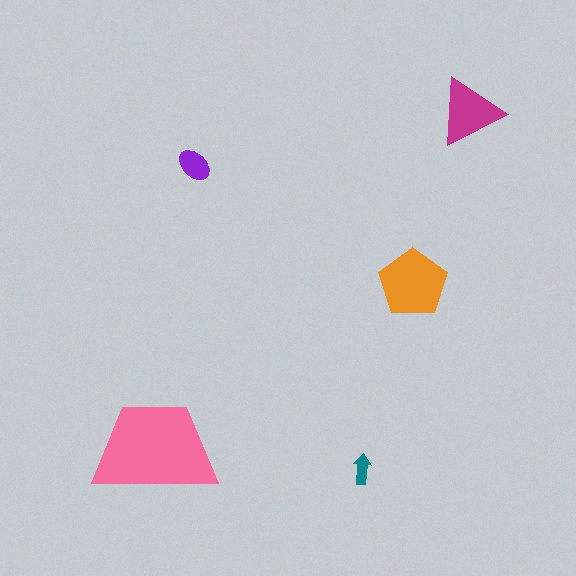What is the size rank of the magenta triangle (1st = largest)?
3rd.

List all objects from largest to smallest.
The pink trapezoid, the orange pentagon, the magenta triangle, the purple ellipse, the teal arrow.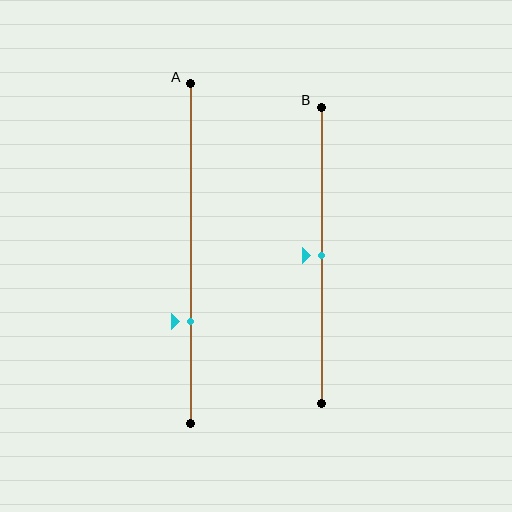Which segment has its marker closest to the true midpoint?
Segment B has its marker closest to the true midpoint.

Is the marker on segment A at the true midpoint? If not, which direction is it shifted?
No, the marker on segment A is shifted downward by about 20% of the segment length.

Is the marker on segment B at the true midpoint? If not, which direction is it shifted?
Yes, the marker on segment B is at the true midpoint.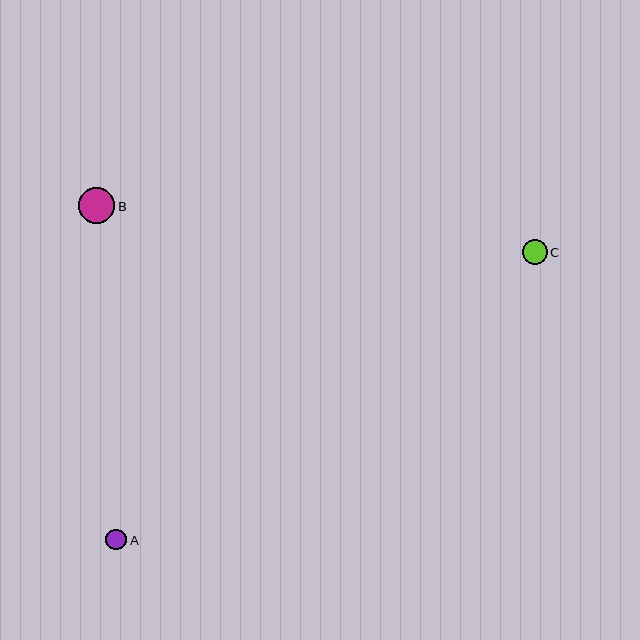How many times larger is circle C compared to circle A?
Circle C is approximately 1.2 times the size of circle A.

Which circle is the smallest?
Circle A is the smallest with a size of approximately 21 pixels.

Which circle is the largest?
Circle B is the largest with a size of approximately 36 pixels.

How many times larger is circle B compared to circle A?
Circle B is approximately 1.7 times the size of circle A.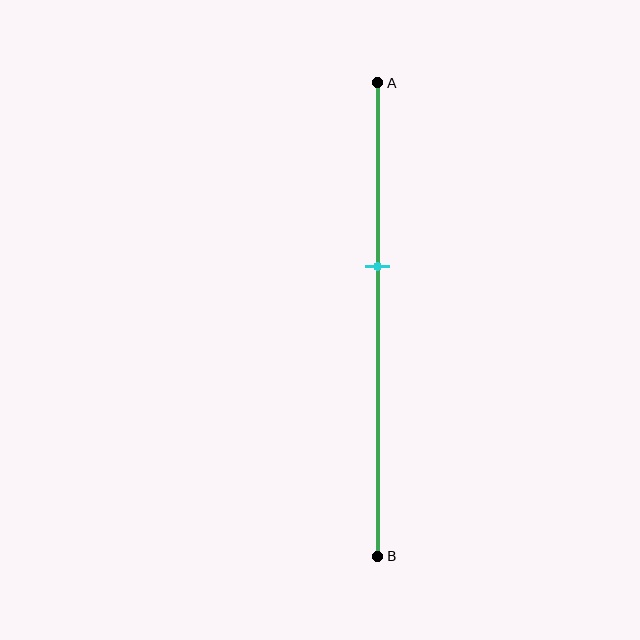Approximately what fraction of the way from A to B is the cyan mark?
The cyan mark is approximately 40% of the way from A to B.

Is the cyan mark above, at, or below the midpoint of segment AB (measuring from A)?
The cyan mark is above the midpoint of segment AB.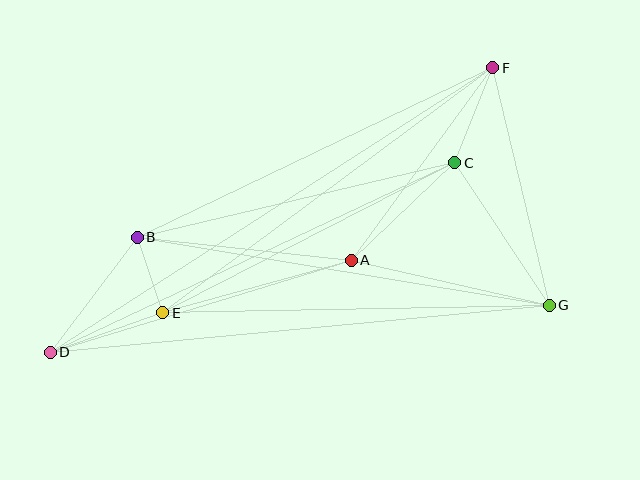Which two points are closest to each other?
Points B and E are closest to each other.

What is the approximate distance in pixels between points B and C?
The distance between B and C is approximately 327 pixels.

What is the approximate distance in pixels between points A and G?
The distance between A and G is approximately 203 pixels.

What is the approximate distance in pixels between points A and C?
The distance between A and C is approximately 142 pixels.